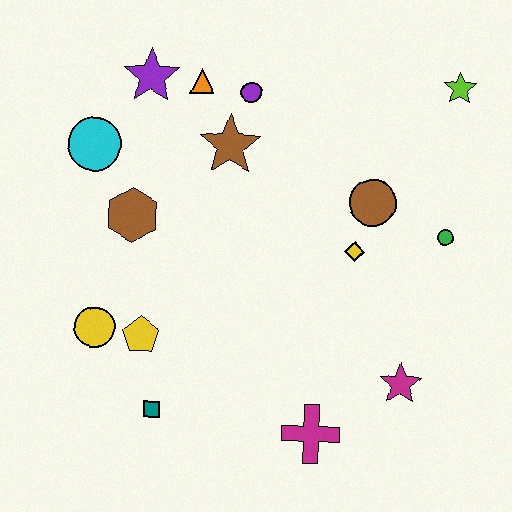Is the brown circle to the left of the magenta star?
Yes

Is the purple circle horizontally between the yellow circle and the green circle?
Yes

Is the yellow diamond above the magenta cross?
Yes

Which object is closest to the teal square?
The yellow pentagon is closest to the teal square.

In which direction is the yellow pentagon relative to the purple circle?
The yellow pentagon is below the purple circle.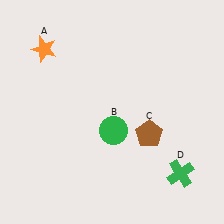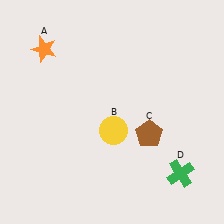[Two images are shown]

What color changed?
The circle (B) changed from green in Image 1 to yellow in Image 2.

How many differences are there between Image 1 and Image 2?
There is 1 difference between the two images.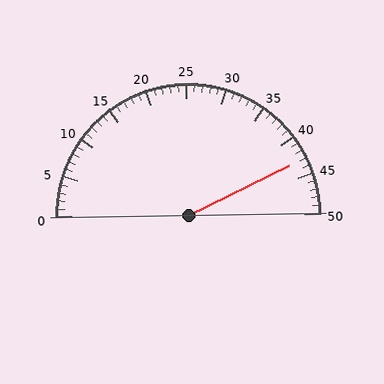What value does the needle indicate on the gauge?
The needle indicates approximately 43.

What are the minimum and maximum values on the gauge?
The gauge ranges from 0 to 50.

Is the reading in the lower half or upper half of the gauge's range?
The reading is in the upper half of the range (0 to 50).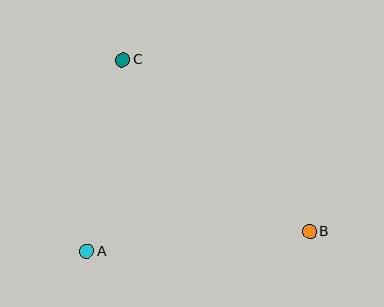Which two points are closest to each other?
Points A and C are closest to each other.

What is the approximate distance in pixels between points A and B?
The distance between A and B is approximately 224 pixels.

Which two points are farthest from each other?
Points B and C are farthest from each other.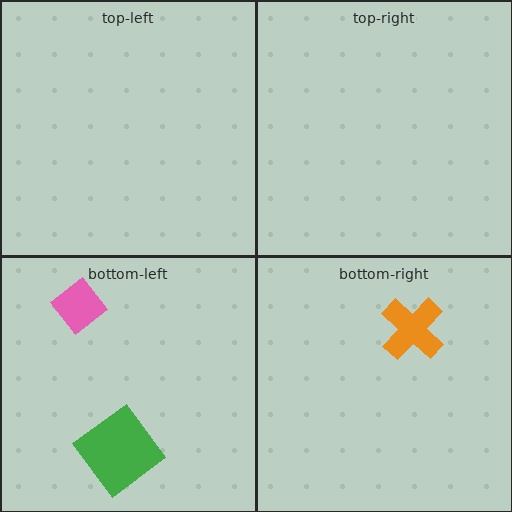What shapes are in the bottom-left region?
The green diamond, the pink diamond.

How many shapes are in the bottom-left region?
2.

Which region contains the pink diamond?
The bottom-left region.